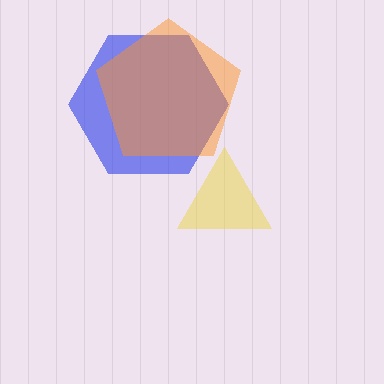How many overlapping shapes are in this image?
There are 3 overlapping shapes in the image.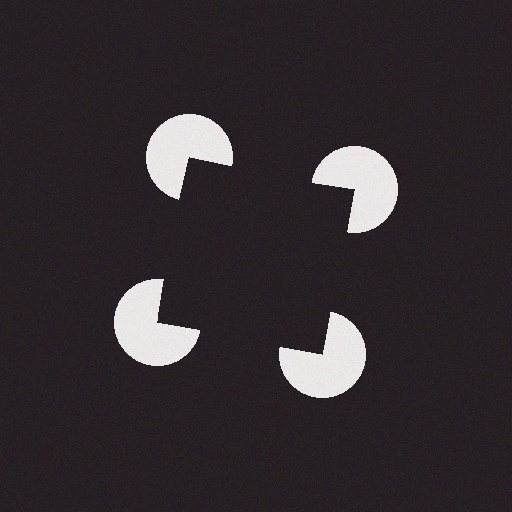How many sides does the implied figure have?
4 sides.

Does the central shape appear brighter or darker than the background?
It typically appears slightly darker than the background, even though no actual brightness change is drawn.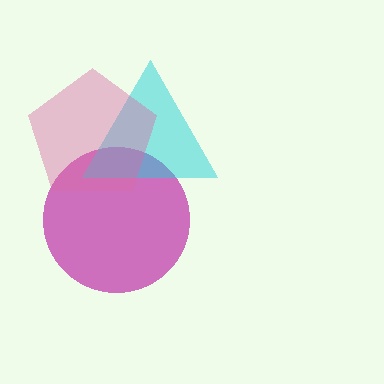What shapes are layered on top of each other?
The layered shapes are: a magenta circle, a cyan triangle, a pink pentagon.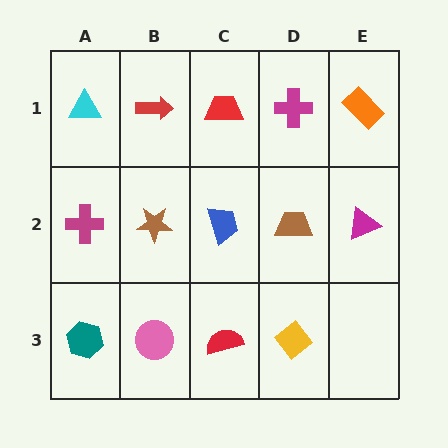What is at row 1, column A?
A cyan triangle.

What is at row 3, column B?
A pink circle.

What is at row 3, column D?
A yellow diamond.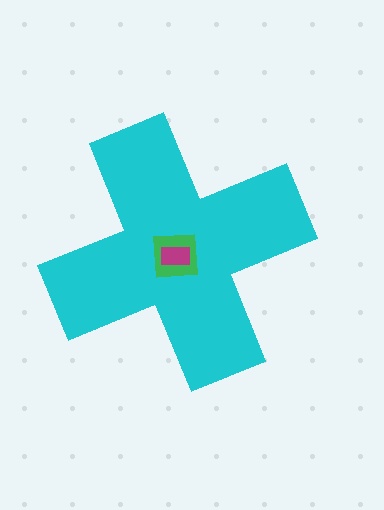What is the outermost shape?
The cyan cross.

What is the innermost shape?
The magenta rectangle.